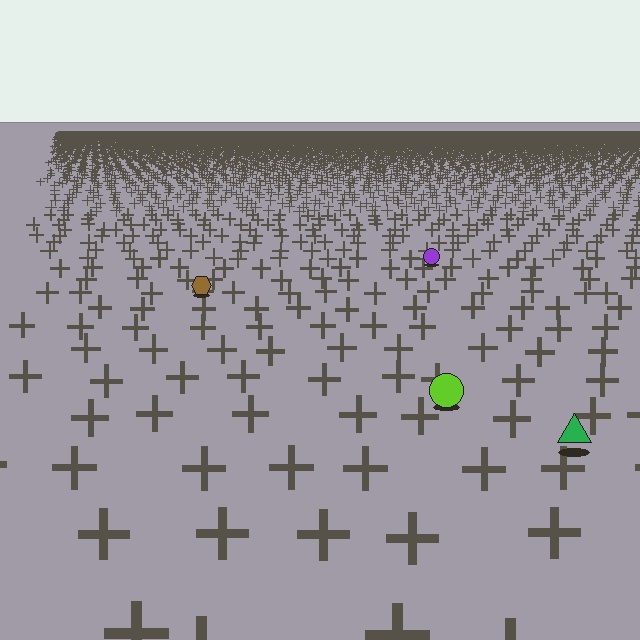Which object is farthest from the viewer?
The purple circle is farthest from the viewer. It appears smaller and the ground texture around it is denser.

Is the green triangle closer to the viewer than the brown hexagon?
Yes. The green triangle is closer — you can tell from the texture gradient: the ground texture is coarser near it.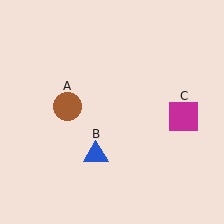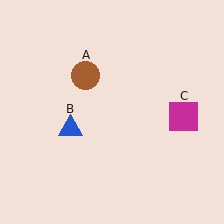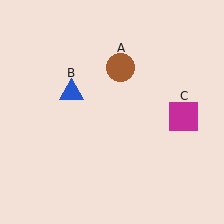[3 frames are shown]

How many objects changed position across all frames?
2 objects changed position: brown circle (object A), blue triangle (object B).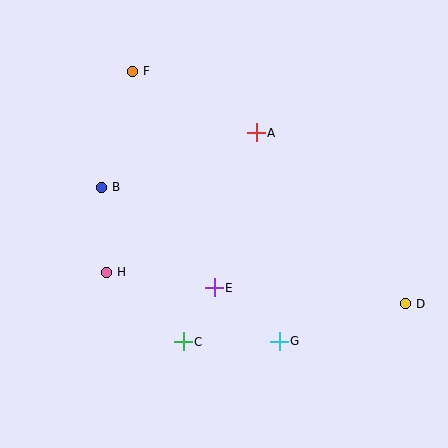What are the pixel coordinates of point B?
Point B is at (101, 187).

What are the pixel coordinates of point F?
Point F is at (132, 71).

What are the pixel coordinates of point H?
Point H is at (106, 272).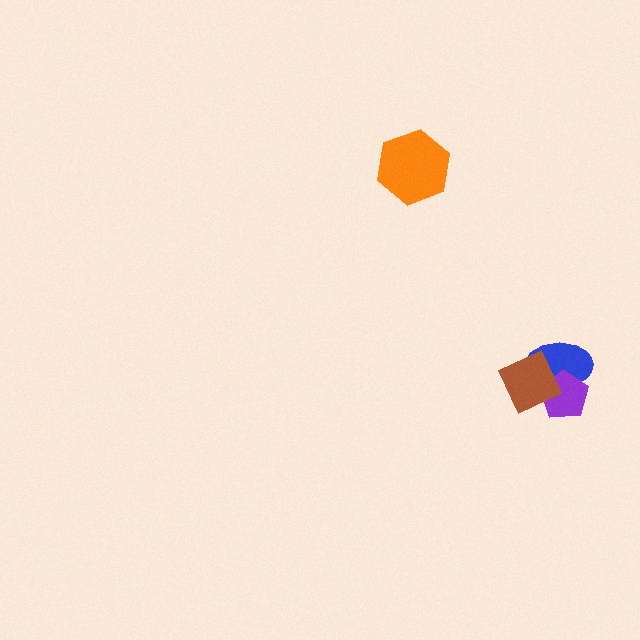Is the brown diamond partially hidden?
No, no other shape covers it.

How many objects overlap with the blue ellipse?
2 objects overlap with the blue ellipse.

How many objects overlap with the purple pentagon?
2 objects overlap with the purple pentagon.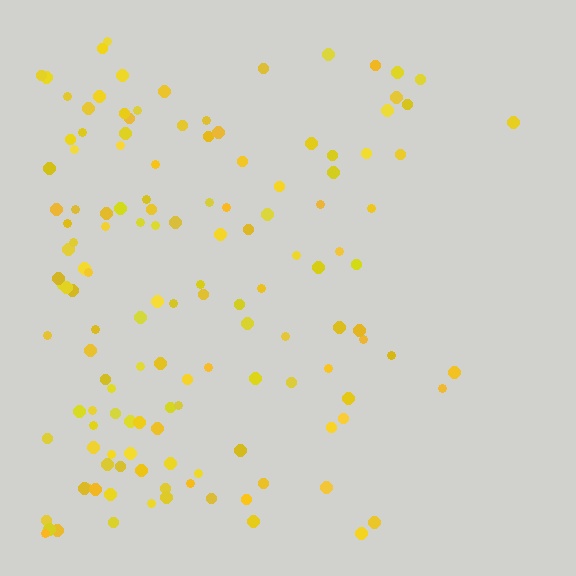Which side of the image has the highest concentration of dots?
The left.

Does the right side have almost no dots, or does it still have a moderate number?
Still a moderate number, just noticeably fewer than the left.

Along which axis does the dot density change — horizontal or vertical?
Horizontal.